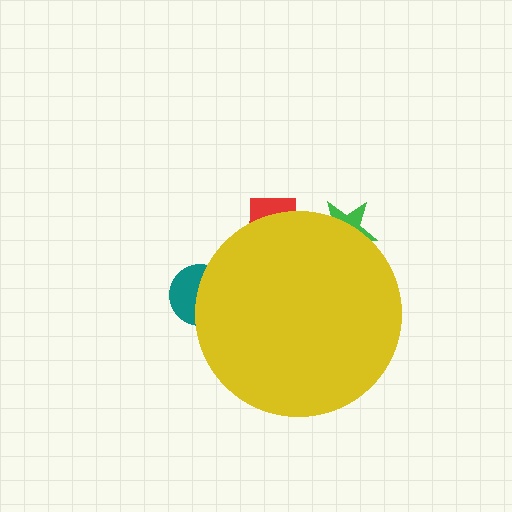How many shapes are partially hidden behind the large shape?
3 shapes are partially hidden.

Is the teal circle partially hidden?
Yes, the teal circle is partially hidden behind the yellow circle.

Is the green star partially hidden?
Yes, the green star is partially hidden behind the yellow circle.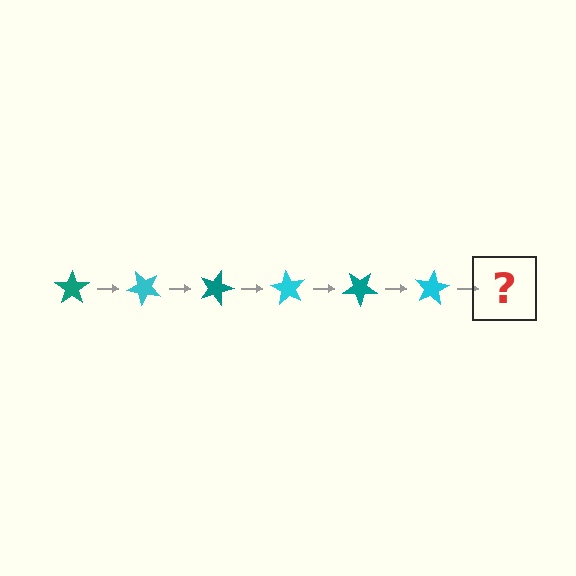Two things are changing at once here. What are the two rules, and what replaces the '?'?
The two rules are that it rotates 45 degrees each step and the color cycles through teal and cyan. The '?' should be a teal star, rotated 270 degrees from the start.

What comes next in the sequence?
The next element should be a teal star, rotated 270 degrees from the start.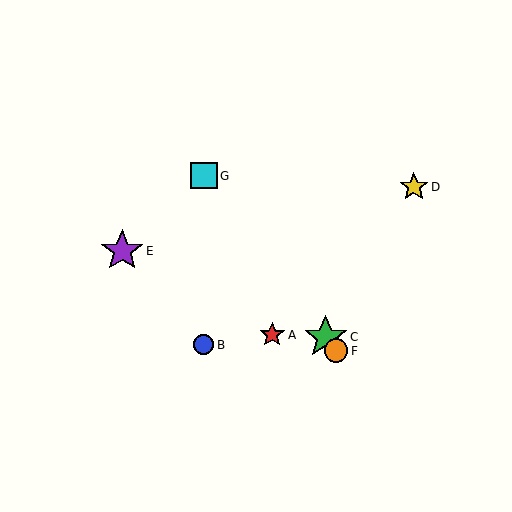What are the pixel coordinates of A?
Object A is at (272, 335).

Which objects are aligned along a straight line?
Objects C, F, G are aligned along a straight line.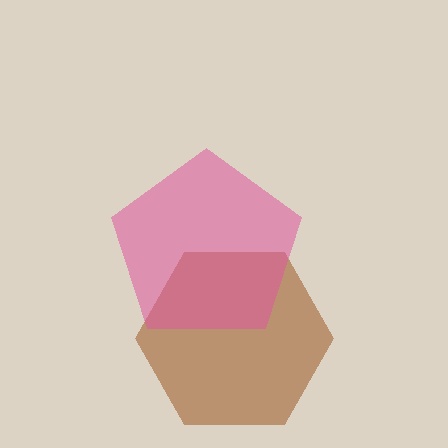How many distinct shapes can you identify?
There are 2 distinct shapes: a brown hexagon, a pink pentagon.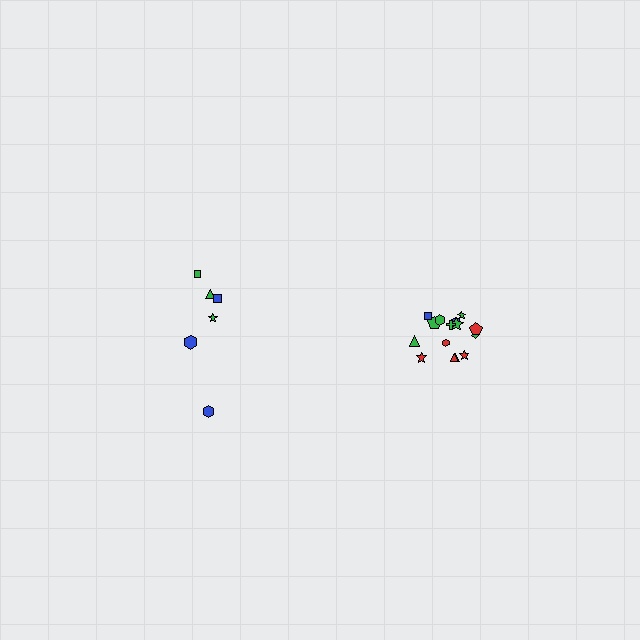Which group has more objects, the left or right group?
The right group.